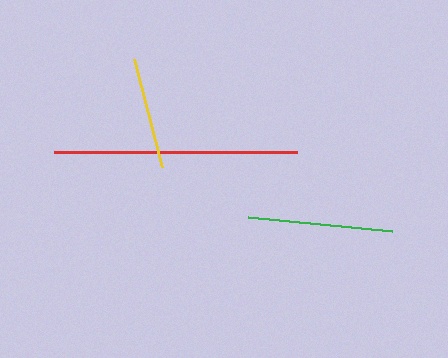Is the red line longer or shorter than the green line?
The red line is longer than the green line.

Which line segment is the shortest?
The yellow line is the shortest at approximately 111 pixels.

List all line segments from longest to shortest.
From longest to shortest: red, green, yellow.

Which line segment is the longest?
The red line is the longest at approximately 243 pixels.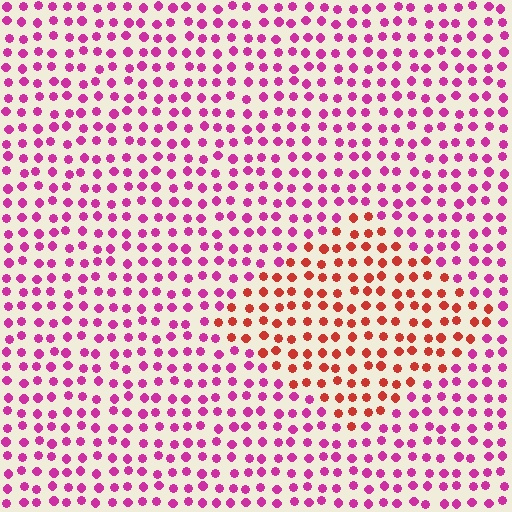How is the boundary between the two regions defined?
The boundary is defined purely by a slight shift in hue (about 47 degrees). Spacing, size, and orientation are identical on both sides.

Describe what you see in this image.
The image is filled with small magenta elements in a uniform arrangement. A diamond-shaped region is visible where the elements are tinted to a slightly different hue, forming a subtle color boundary.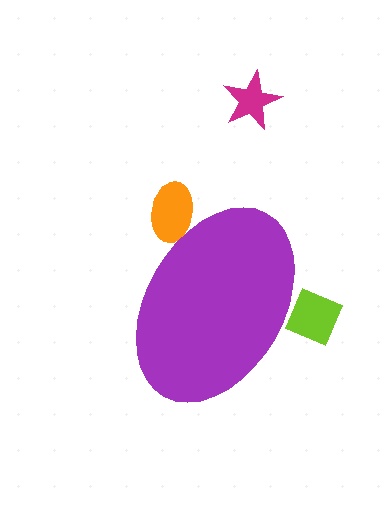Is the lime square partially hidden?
Yes, the lime square is partially hidden behind the purple ellipse.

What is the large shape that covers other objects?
A purple ellipse.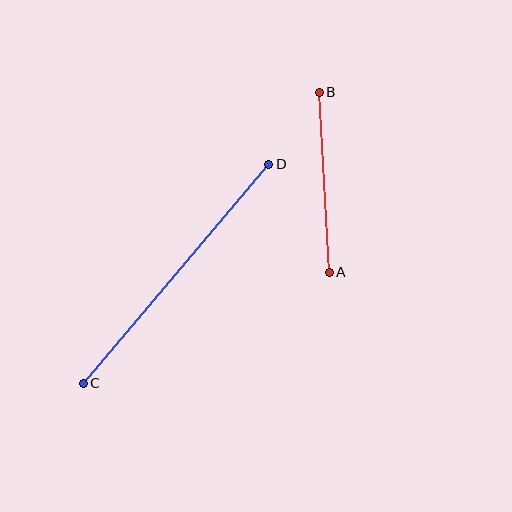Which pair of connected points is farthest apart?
Points C and D are farthest apart.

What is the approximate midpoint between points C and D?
The midpoint is at approximately (176, 274) pixels.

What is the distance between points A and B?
The distance is approximately 180 pixels.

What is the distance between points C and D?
The distance is approximately 287 pixels.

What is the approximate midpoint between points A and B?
The midpoint is at approximately (324, 182) pixels.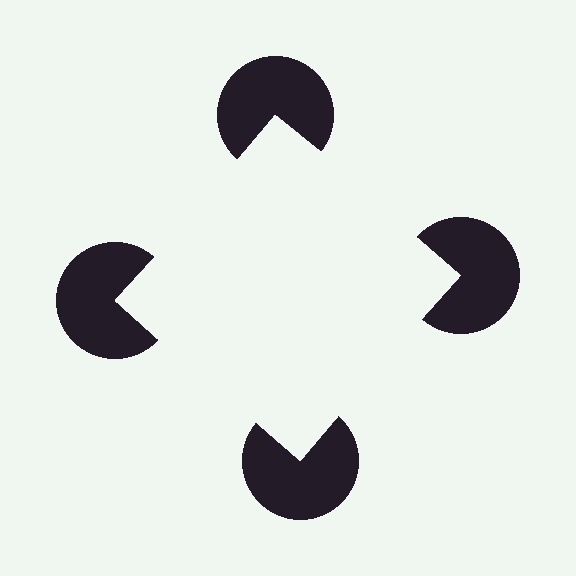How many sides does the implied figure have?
4 sides.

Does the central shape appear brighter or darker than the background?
It typically appears slightly brighter than the background, even though no actual brightness change is drawn.